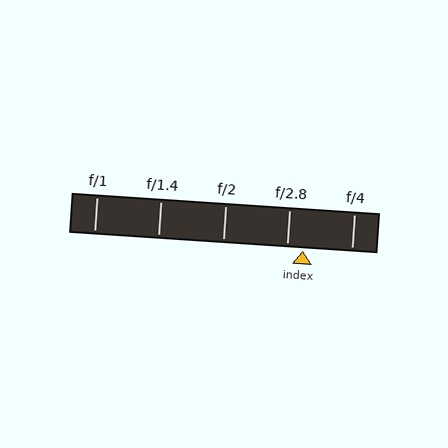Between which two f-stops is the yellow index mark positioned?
The index mark is between f/2.8 and f/4.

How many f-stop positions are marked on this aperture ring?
There are 5 f-stop positions marked.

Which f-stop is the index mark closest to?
The index mark is closest to f/2.8.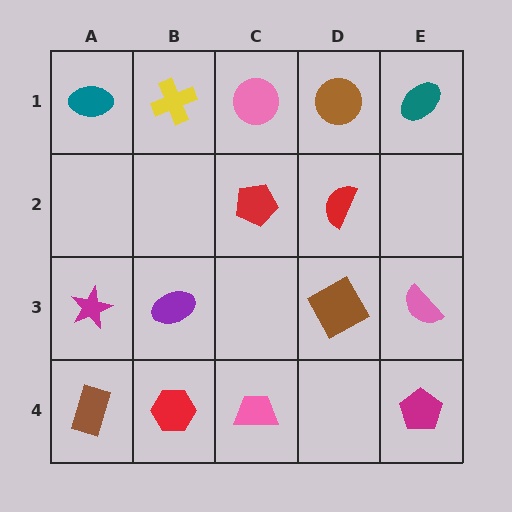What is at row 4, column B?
A red hexagon.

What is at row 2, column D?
A red semicircle.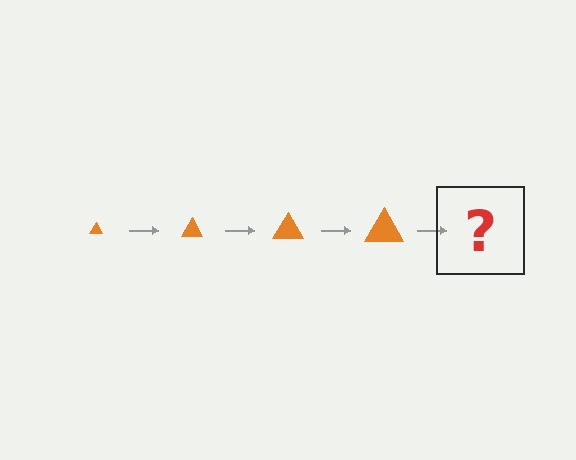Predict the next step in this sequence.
The next step is an orange triangle, larger than the previous one.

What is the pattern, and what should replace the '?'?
The pattern is that the triangle gets progressively larger each step. The '?' should be an orange triangle, larger than the previous one.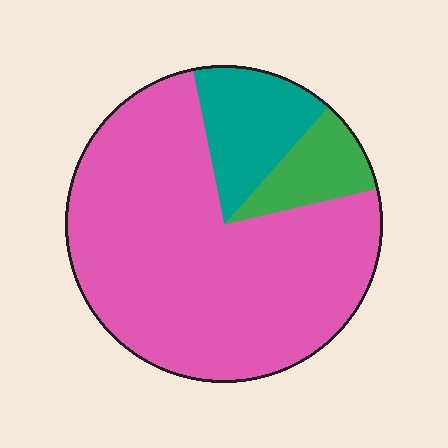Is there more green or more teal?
Teal.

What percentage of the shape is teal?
Teal covers 15% of the shape.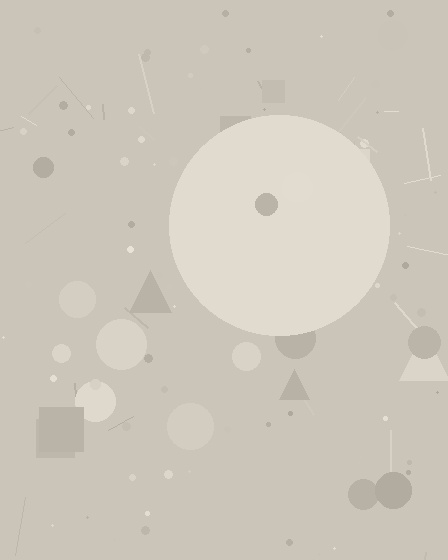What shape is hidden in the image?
A circle is hidden in the image.